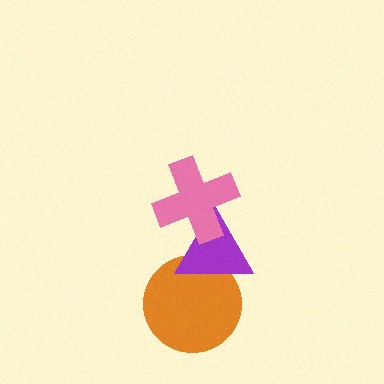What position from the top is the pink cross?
The pink cross is 1st from the top.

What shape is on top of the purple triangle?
The pink cross is on top of the purple triangle.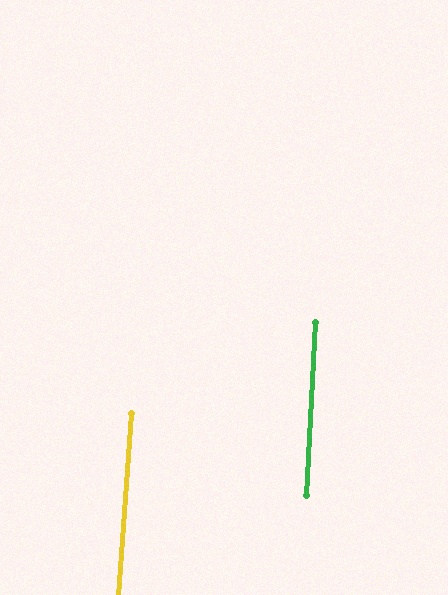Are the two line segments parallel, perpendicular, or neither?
Parallel — their directions differ by only 1.2°.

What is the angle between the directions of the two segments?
Approximately 1 degree.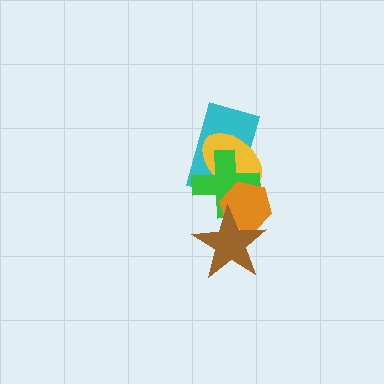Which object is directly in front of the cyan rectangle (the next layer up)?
The yellow ellipse is directly in front of the cyan rectangle.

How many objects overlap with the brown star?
2 objects overlap with the brown star.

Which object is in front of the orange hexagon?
The brown star is in front of the orange hexagon.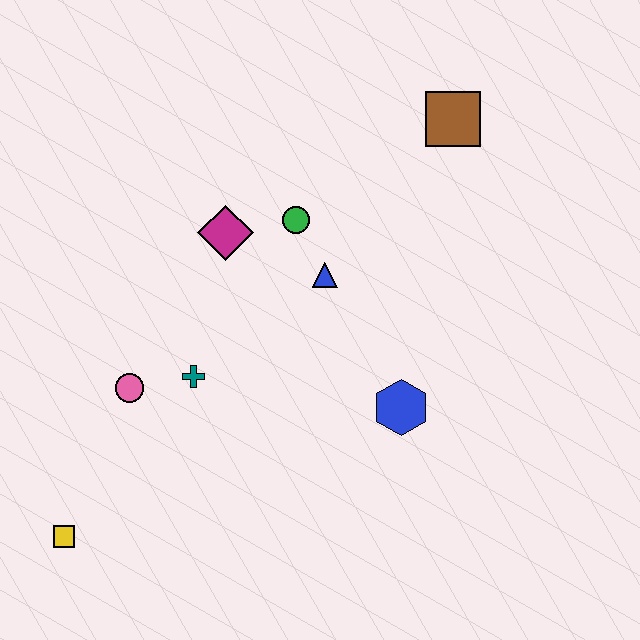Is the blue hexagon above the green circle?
No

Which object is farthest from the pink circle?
The brown square is farthest from the pink circle.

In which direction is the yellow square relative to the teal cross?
The yellow square is below the teal cross.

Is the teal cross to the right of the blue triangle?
No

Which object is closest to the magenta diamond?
The green circle is closest to the magenta diamond.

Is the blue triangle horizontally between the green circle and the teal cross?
No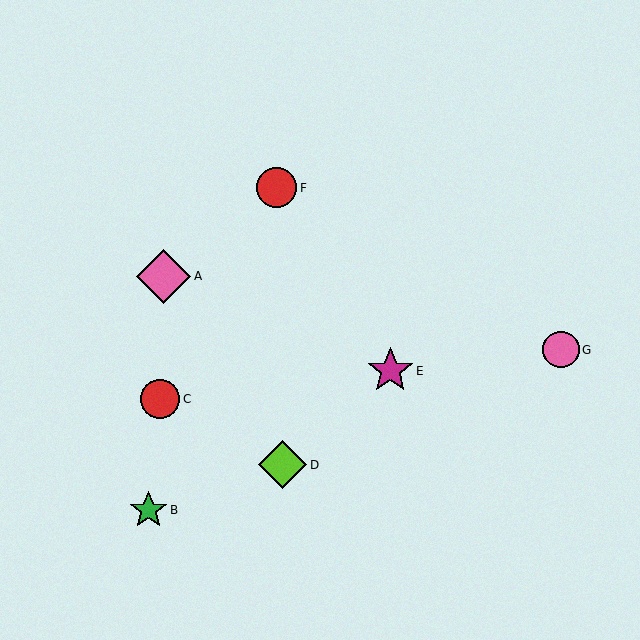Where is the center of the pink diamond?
The center of the pink diamond is at (164, 276).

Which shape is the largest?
The pink diamond (labeled A) is the largest.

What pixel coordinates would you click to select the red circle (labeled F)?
Click at (277, 188) to select the red circle F.